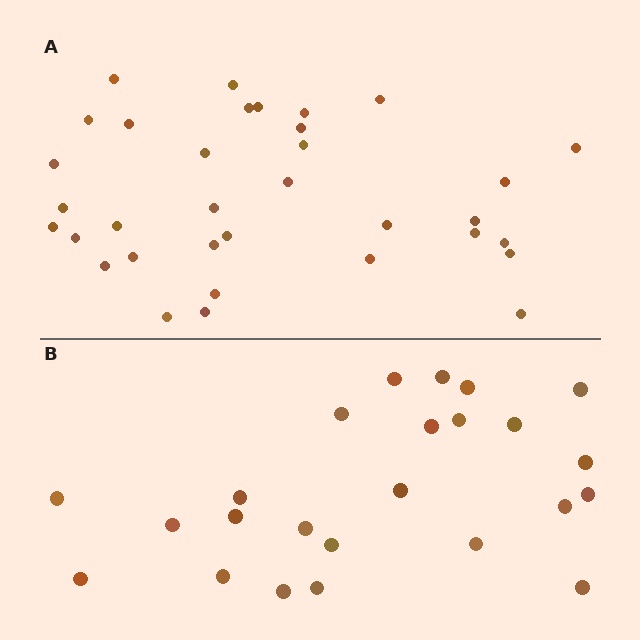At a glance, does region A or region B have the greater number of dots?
Region A (the top region) has more dots.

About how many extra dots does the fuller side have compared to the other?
Region A has roughly 10 or so more dots than region B.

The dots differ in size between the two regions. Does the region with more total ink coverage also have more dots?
No. Region B has more total ink coverage because its dots are larger, but region A actually contains more individual dots. Total area can be misleading — the number of items is what matters here.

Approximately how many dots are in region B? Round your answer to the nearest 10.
About 20 dots. (The exact count is 24, which rounds to 20.)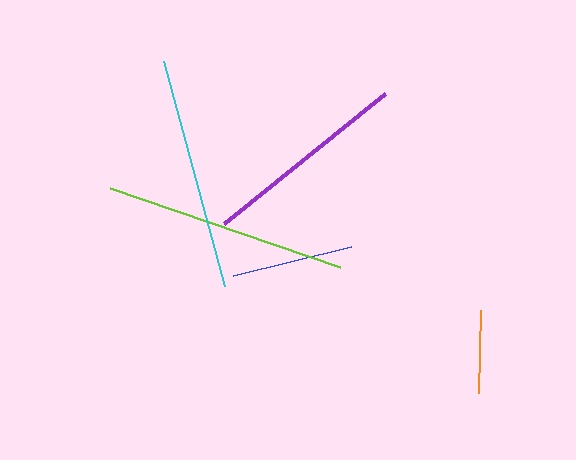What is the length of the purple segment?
The purple segment is approximately 206 pixels long.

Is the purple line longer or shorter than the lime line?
The lime line is longer than the purple line.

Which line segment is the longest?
The lime line is the longest at approximately 243 pixels.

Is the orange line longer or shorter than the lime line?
The lime line is longer than the orange line.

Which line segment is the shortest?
The orange line is the shortest at approximately 83 pixels.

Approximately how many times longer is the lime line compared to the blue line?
The lime line is approximately 2.0 times the length of the blue line.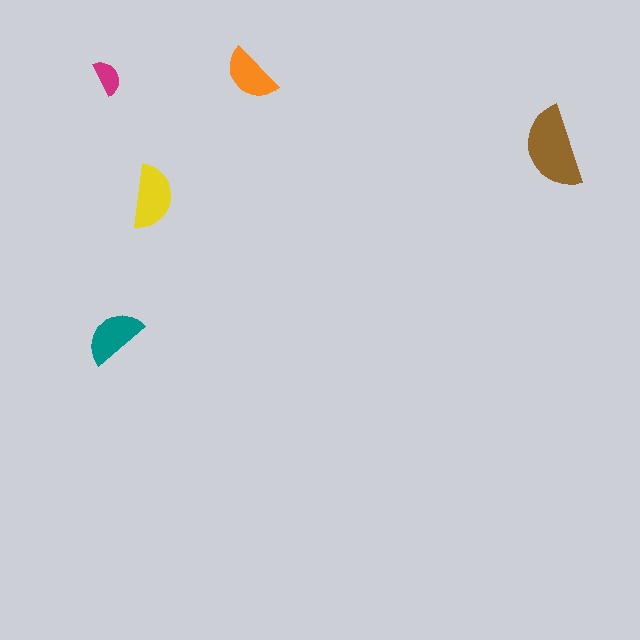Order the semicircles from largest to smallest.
the brown one, the yellow one, the teal one, the orange one, the magenta one.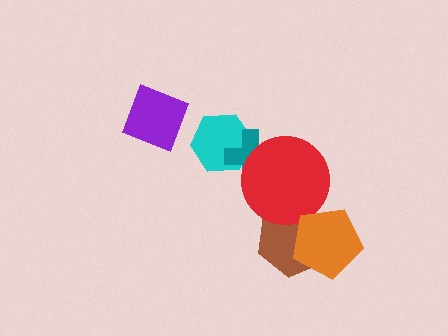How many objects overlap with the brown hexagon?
2 objects overlap with the brown hexagon.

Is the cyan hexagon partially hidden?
Yes, it is partially covered by another shape.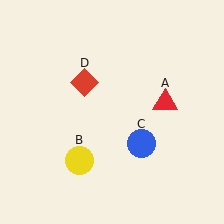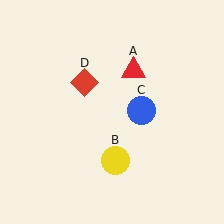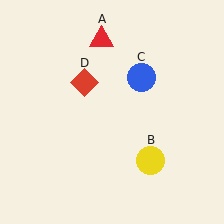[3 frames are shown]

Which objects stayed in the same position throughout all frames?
Red diamond (object D) remained stationary.